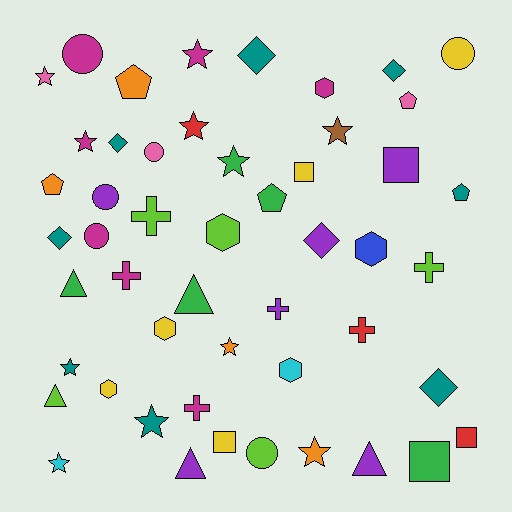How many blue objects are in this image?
There is 1 blue object.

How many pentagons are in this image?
There are 5 pentagons.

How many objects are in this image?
There are 50 objects.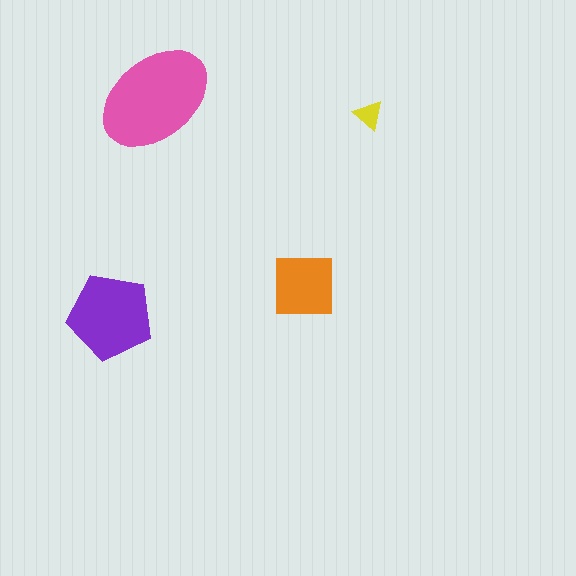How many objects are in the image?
There are 4 objects in the image.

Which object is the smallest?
The yellow triangle.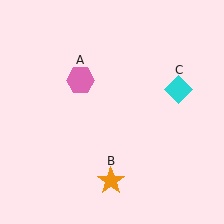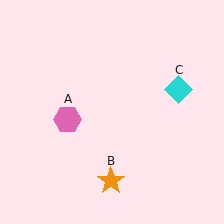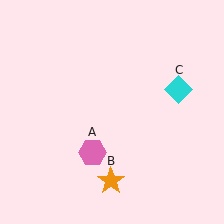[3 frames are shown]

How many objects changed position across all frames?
1 object changed position: pink hexagon (object A).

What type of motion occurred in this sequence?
The pink hexagon (object A) rotated counterclockwise around the center of the scene.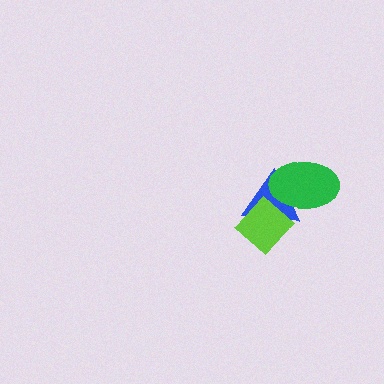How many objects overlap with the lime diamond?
2 objects overlap with the lime diamond.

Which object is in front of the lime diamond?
The green ellipse is in front of the lime diamond.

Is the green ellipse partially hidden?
No, no other shape covers it.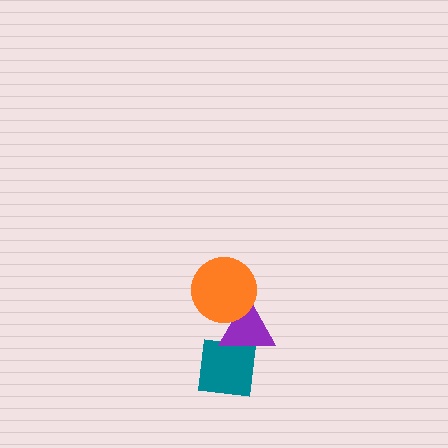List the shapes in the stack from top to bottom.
From top to bottom: the orange circle, the purple triangle, the teal square.